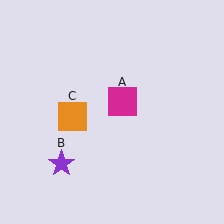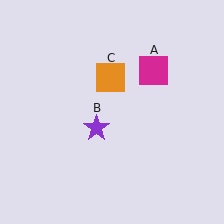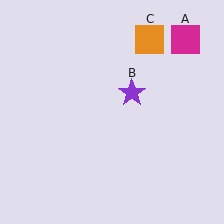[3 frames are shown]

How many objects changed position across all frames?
3 objects changed position: magenta square (object A), purple star (object B), orange square (object C).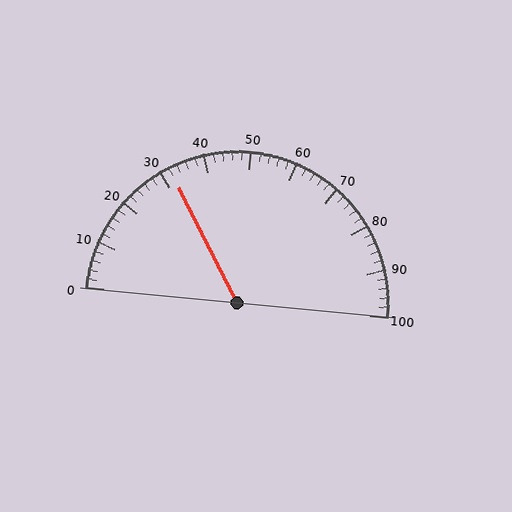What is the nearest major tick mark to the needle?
The nearest major tick mark is 30.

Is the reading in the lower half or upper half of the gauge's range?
The reading is in the lower half of the range (0 to 100).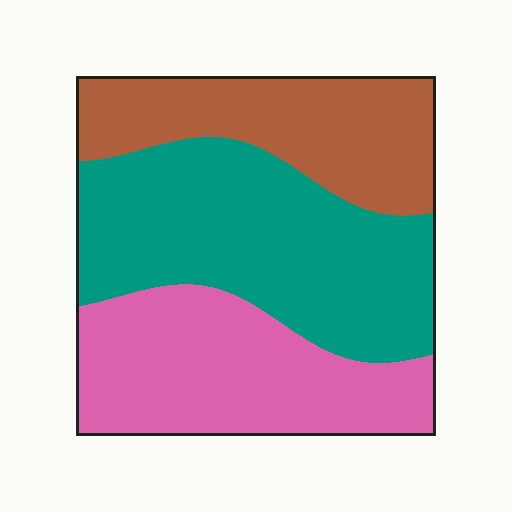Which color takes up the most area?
Teal, at roughly 40%.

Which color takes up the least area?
Brown, at roughly 25%.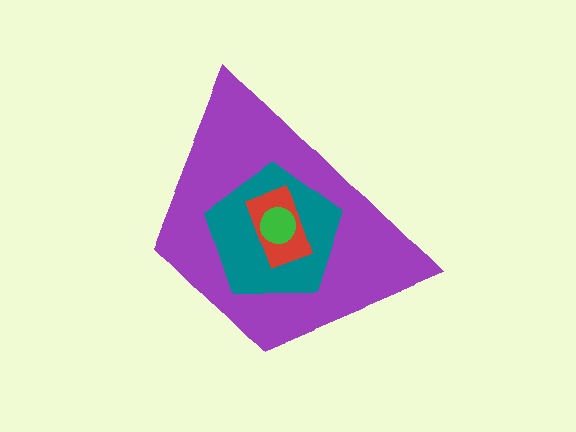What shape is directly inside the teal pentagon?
The red rectangle.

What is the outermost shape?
The purple trapezoid.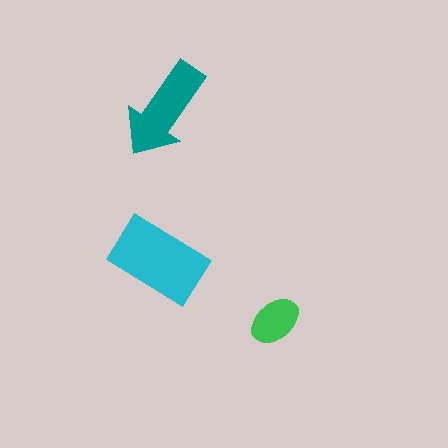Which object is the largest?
The cyan rectangle.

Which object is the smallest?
The green ellipse.